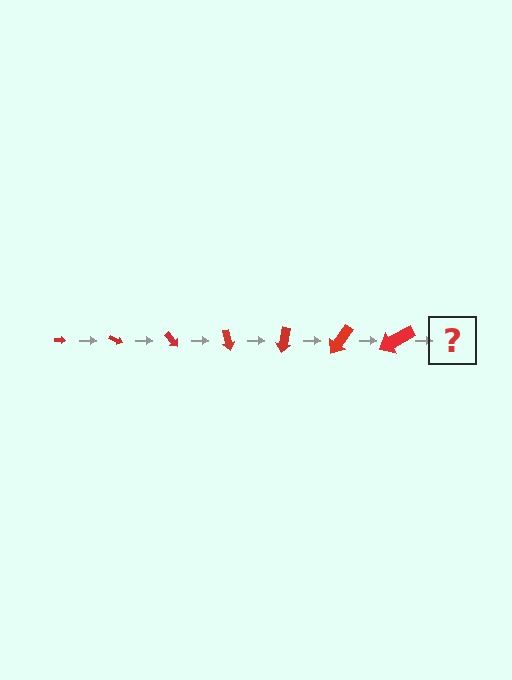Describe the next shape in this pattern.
It should be an arrow, larger than the previous one and rotated 175 degrees from the start.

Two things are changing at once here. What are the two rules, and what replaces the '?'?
The two rules are that the arrow grows larger each step and it rotates 25 degrees each step. The '?' should be an arrow, larger than the previous one and rotated 175 degrees from the start.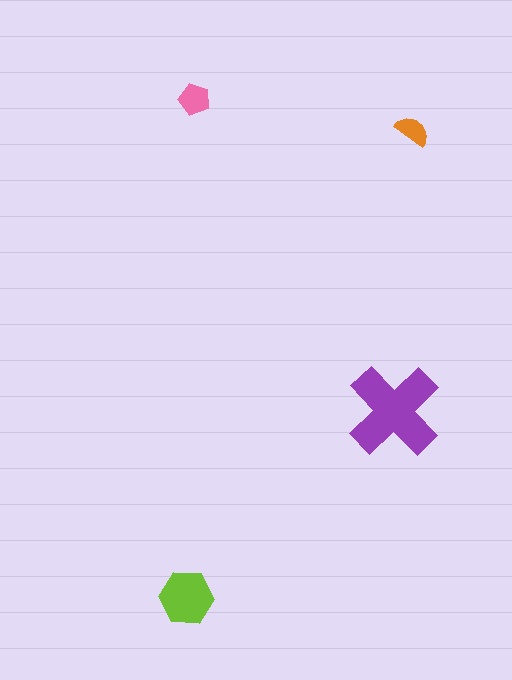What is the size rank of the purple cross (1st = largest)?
1st.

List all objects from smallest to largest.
The orange semicircle, the pink pentagon, the lime hexagon, the purple cross.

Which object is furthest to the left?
The lime hexagon is leftmost.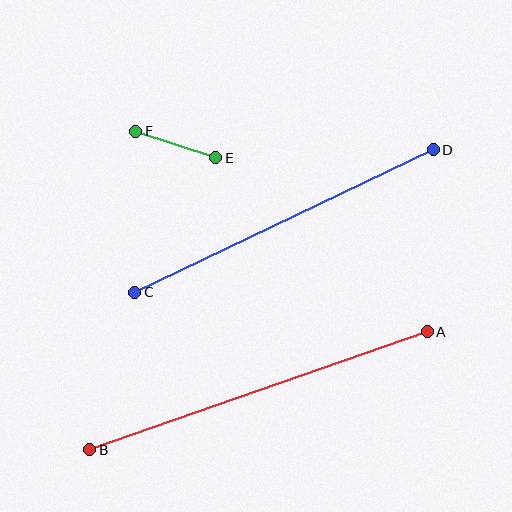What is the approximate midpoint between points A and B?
The midpoint is at approximately (259, 391) pixels.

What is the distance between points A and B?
The distance is approximately 358 pixels.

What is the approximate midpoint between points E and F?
The midpoint is at approximately (176, 145) pixels.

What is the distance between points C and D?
The distance is approximately 331 pixels.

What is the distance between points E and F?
The distance is approximately 84 pixels.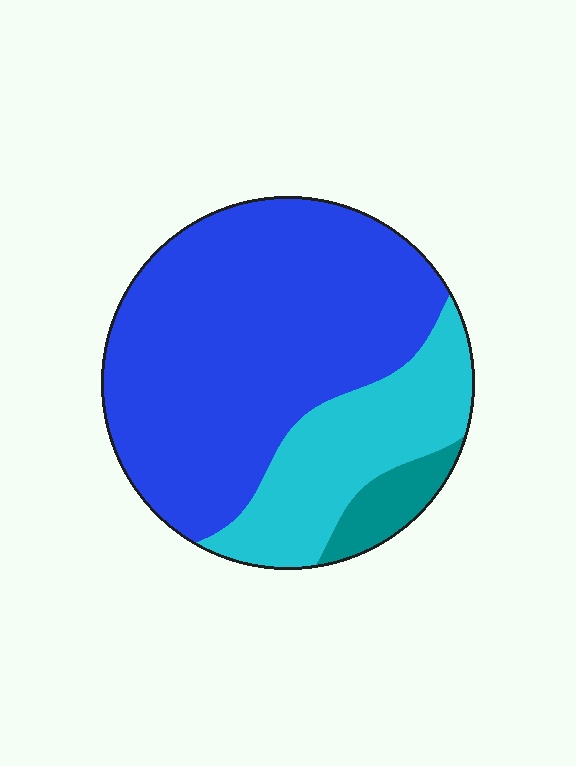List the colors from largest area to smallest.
From largest to smallest: blue, cyan, teal.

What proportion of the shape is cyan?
Cyan covers about 25% of the shape.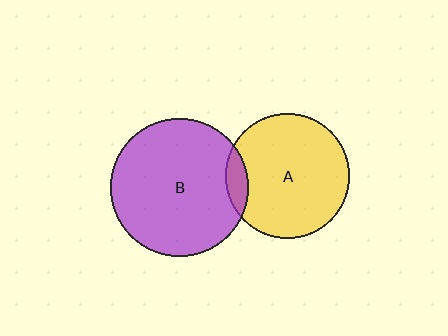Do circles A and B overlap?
Yes.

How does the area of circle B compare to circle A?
Approximately 1.2 times.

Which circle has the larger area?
Circle B (purple).